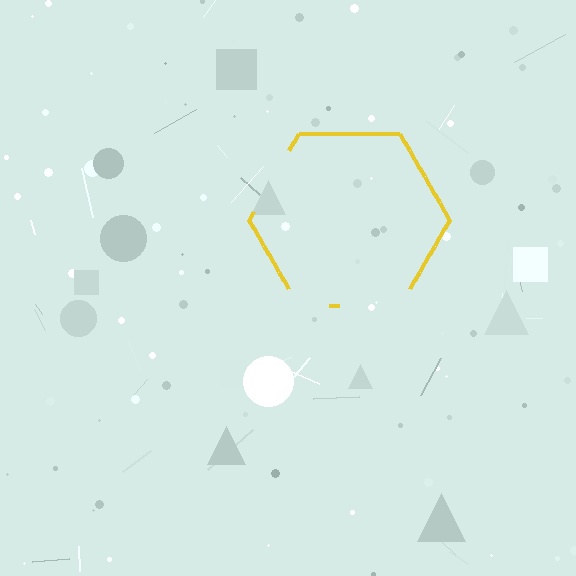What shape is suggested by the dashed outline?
The dashed outline suggests a hexagon.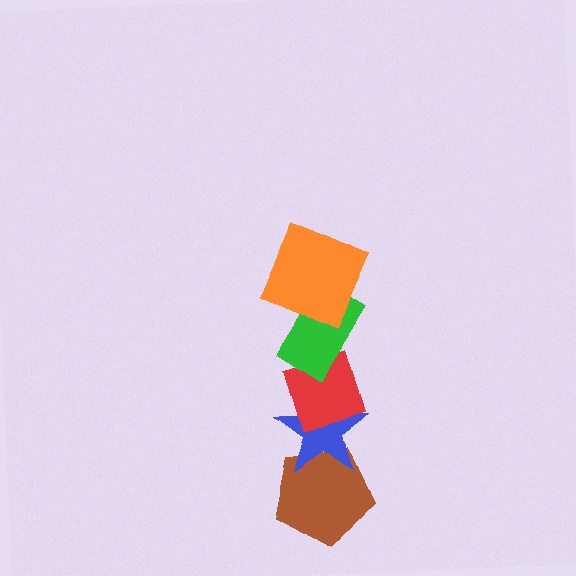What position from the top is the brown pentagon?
The brown pentagon is 5th from the top.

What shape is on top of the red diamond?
The green rectangle is on top of the red diamond.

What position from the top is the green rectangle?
The green rectangle is 2nd from the top.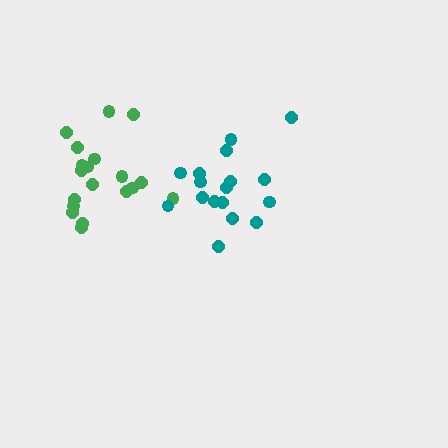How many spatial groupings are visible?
There are 2 spatial groupings.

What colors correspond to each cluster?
The clusters are colored: green, teal.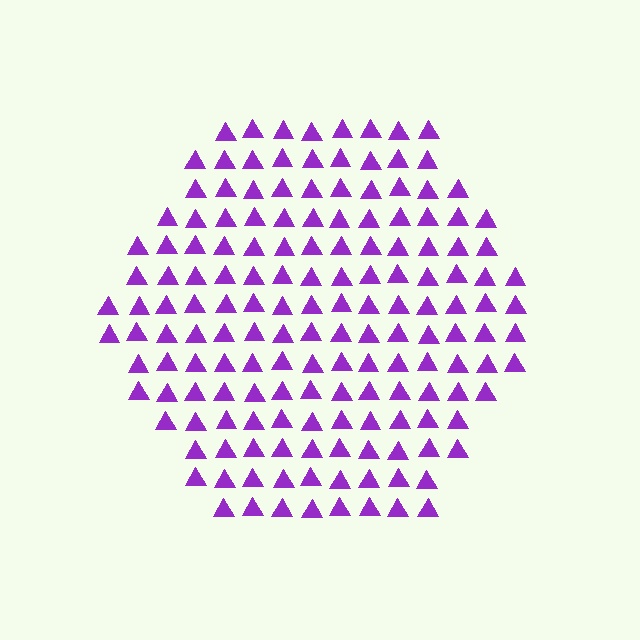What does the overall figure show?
The overall figure shows a hexagon.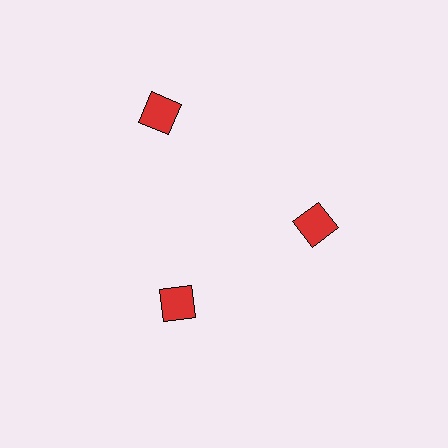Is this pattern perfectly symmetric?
No. The 3 red diamonds are arranged in a ring, but one element near the 11 o'clock position is pushed outward from the center, breaking the 3-fold rotational symmetry.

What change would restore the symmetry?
The symmetry would be restored by moving it inward, back onto the ring so that all 3 diamonds sit at equal angles and equal distance from the center.